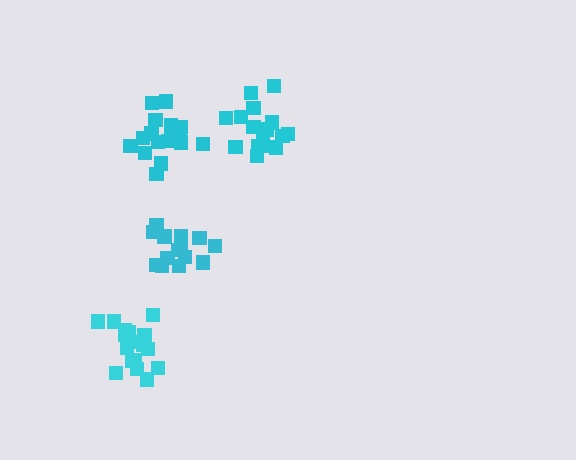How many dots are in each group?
Group 1: 17 dots, Group 2: 14 dots, Group 3: 17 dots, Group 4: 18 dots (66 total).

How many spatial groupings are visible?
There are 4 spatial groupings.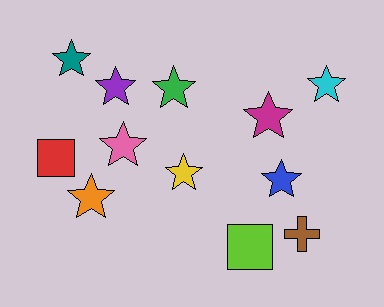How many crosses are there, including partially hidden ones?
There is 1 cross.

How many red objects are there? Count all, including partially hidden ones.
There is 1 red object.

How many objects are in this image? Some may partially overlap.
There are 12 objects.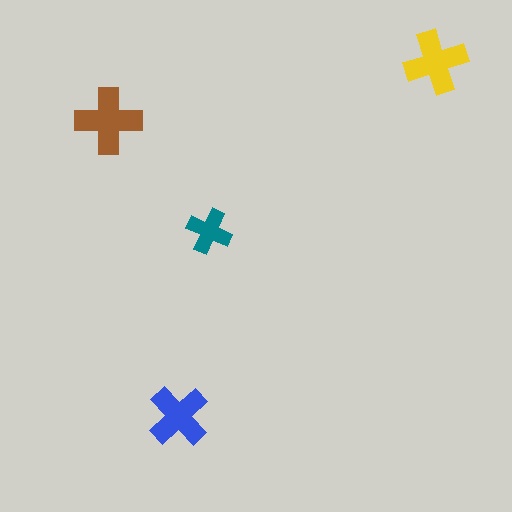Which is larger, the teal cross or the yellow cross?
The yellow one.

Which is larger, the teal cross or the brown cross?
The brown one.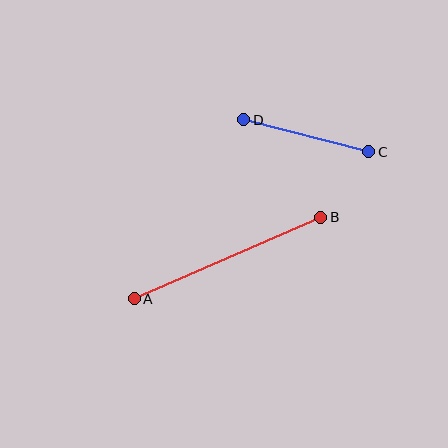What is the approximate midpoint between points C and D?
The midpoint is at approximately (306, 136) pixels.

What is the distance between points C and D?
The distance is approximately 130 pixels.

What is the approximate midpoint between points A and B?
The midpoint is at approximately (227, 258) pixels.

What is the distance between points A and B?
The distance is approximately 204 pixels.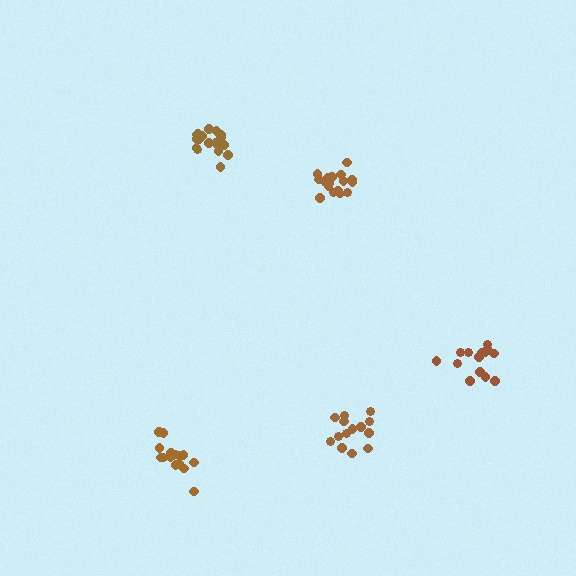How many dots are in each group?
Group 1: 14 dots, Group 2: 14 dots, Group 3: 17 dots, Group 4: 17 dots, Group 5: 17 dots (79 total).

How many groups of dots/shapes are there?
There are 5 groups.